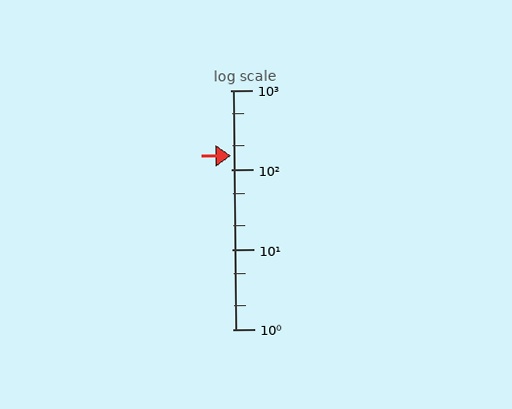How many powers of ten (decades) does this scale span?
The scale spans 3 decades, from 1 to 1000.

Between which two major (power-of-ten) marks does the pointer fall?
The pointer is between 100 and 1000.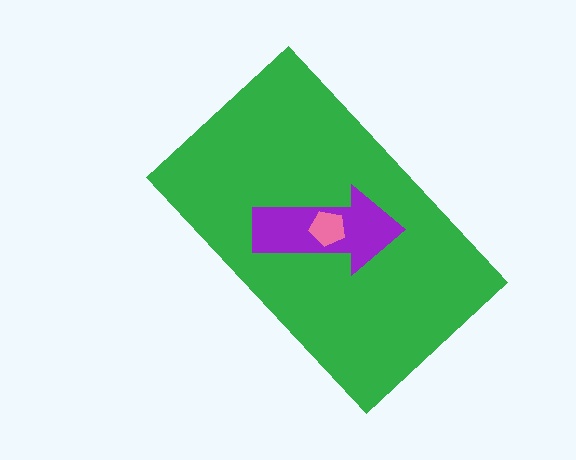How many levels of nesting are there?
3.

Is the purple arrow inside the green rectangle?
Yes.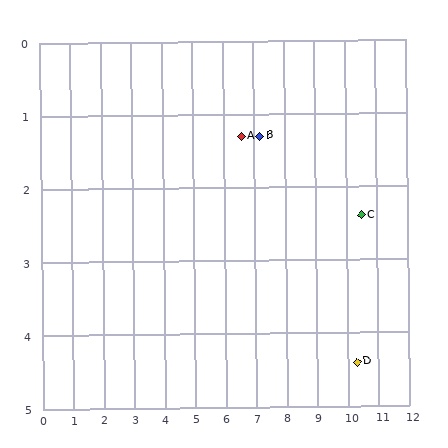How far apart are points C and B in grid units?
Points C and B are about 3.5 grid units apart.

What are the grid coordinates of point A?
Point A is at approximately (6.6, 1.3).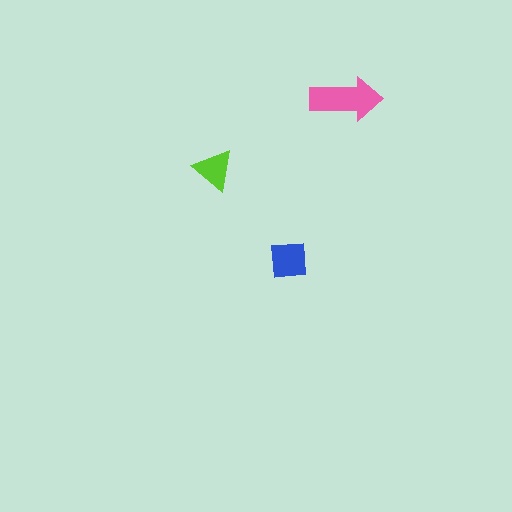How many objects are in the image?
There are 3 objects in the image.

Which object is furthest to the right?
The pink arrow is rightmost.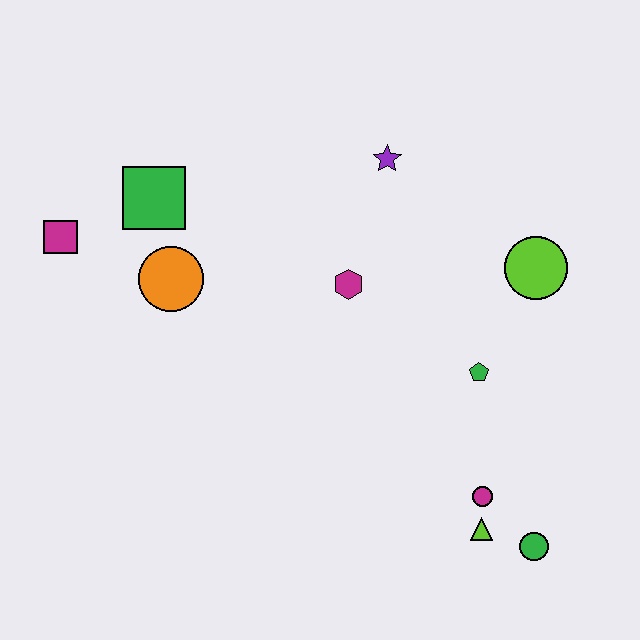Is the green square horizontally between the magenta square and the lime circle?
Yes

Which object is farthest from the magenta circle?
The magenta square is farthest from the magenta circle.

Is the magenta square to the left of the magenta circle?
Yes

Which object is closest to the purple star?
The magenta hexagon is closest to the purple star.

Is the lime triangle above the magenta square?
No